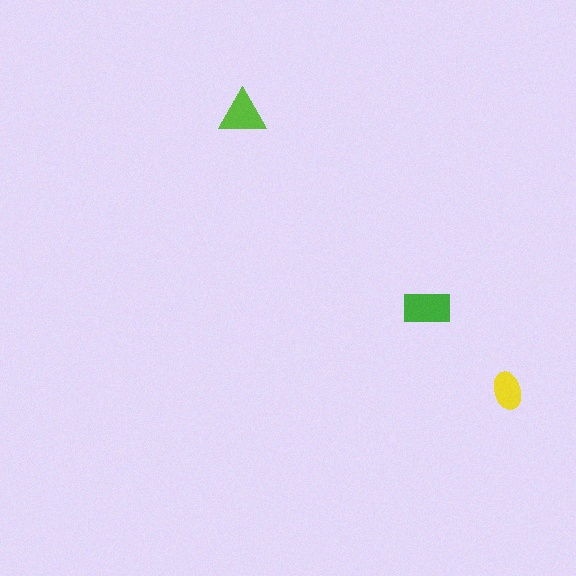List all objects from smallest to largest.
The yellow ellipse, the lime triangle, the green rectangle.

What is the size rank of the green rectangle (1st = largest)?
1st.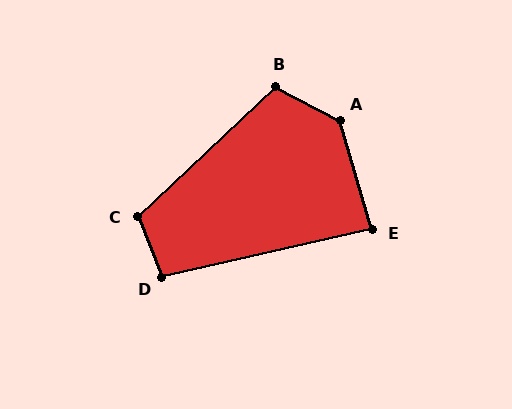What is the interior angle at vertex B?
Approximately 110 degrees (obtuse).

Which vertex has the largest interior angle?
A, at approximately 134 degrees.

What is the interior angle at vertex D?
Approximately 99 degrees (obtuse).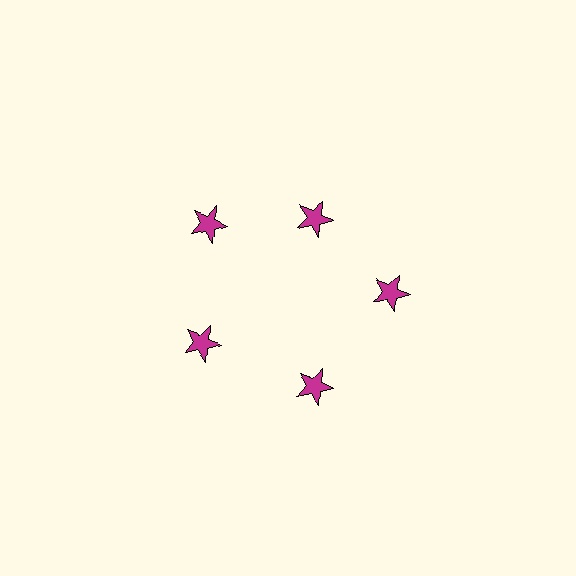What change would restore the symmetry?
The symmetry would be restored by moving it outward, back onto the ring so that all 5 stars sit at equal angles and equal distance from the center.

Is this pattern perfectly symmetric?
No. The 5 magenta stars are arranged in a ring, but one element near the 1 o'clock position is pulled inward toward the center, breaking the 5-fold rotational symmetry.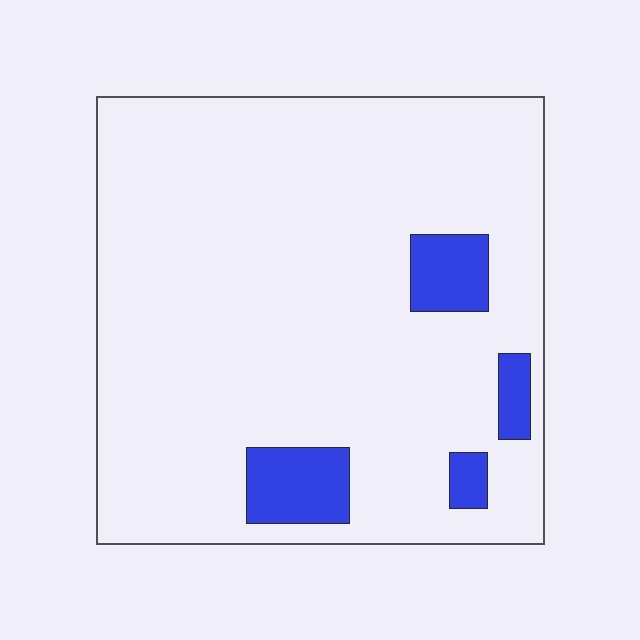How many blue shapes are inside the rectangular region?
4.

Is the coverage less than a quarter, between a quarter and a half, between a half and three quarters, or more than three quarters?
Less than a quarter.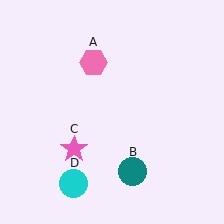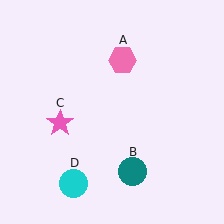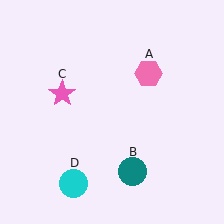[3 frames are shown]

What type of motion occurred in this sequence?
The pink hexagon (object A), pink star (object C) rotated clockwise around the center of the scene.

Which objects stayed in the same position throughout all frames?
Teal circle (object B) and cyan circle (object D) remained stationary.